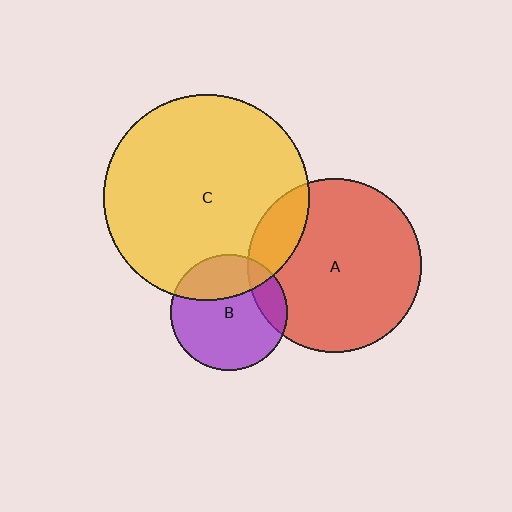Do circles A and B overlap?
Yes.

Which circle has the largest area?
Circle C (yellow).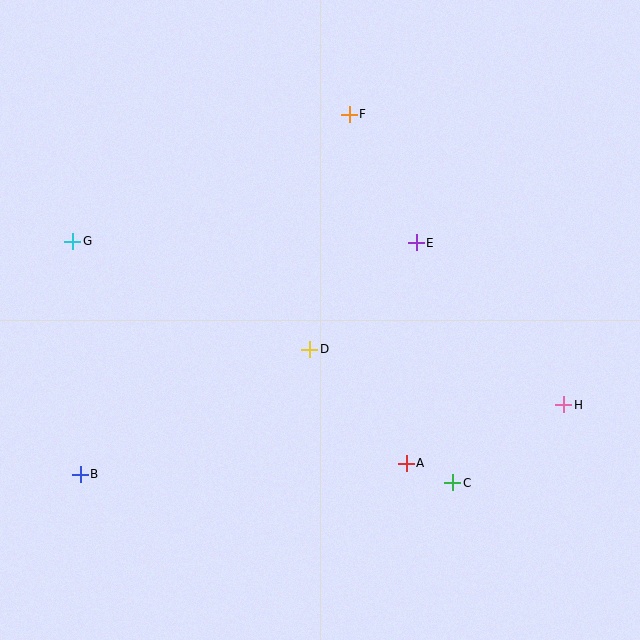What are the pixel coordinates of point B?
Point B is at (80, 474).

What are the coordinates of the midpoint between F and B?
The midpoint between F and B is at (215, 294).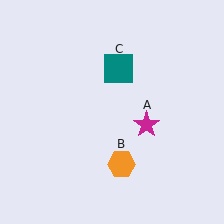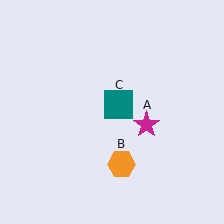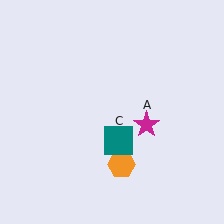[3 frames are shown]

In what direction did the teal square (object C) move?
The teal square (object C) moved down.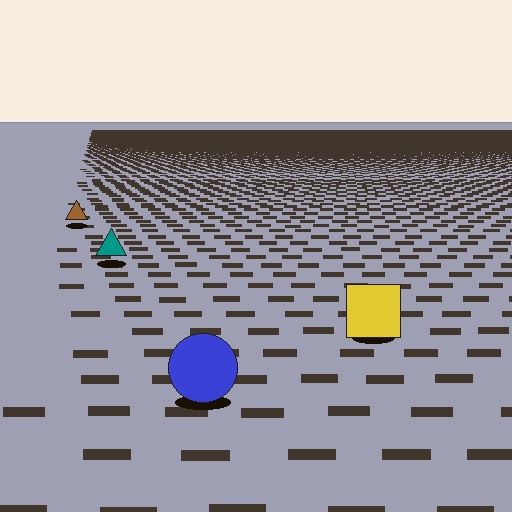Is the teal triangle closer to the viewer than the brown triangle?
Yes. The teal triangle is closer — you can tell from the texture gradient: the ground texture is coarser near it.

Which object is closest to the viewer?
The blue circle is closest. The texture marks near it are larger and more spread out.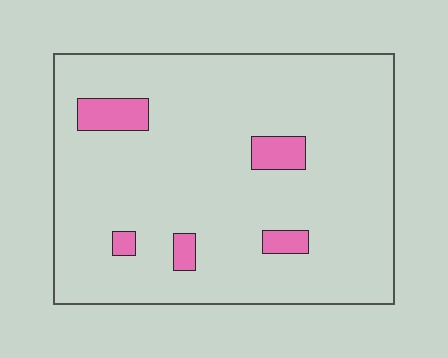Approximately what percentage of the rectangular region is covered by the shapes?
Approximately 10%.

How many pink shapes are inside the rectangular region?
5.